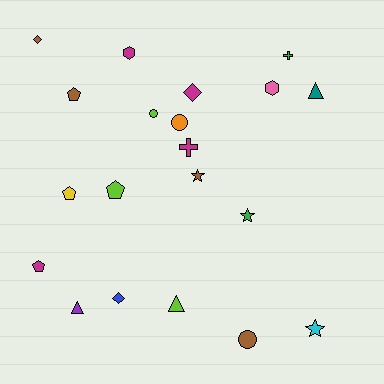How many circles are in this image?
There are 3 circles.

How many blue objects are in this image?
There is 1 blue object.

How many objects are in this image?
There are 20 objects.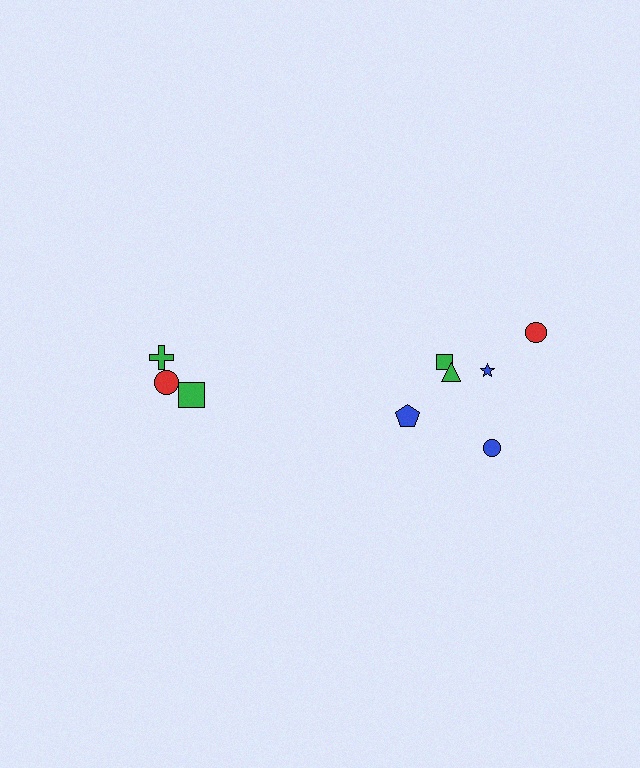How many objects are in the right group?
There are 6 objects.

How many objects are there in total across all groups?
There are 9 objects.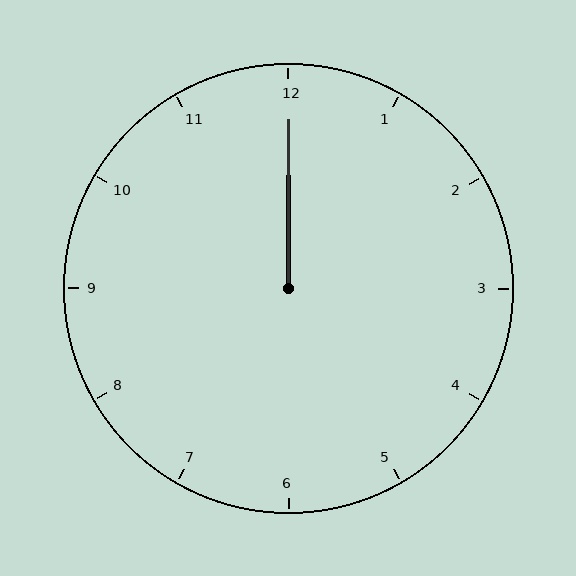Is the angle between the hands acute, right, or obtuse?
It is acute.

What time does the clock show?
12:00.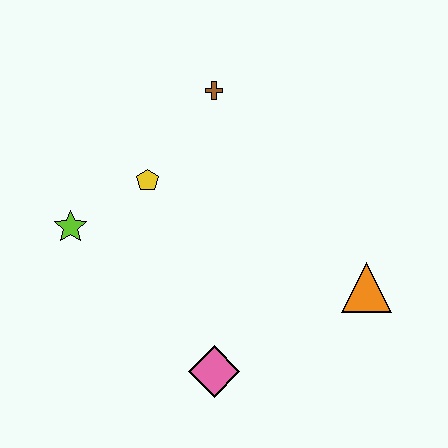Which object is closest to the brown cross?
The yellow pentagon is closest to the brown cross.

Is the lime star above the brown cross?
No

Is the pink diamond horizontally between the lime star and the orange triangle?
Yes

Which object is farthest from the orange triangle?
The lime star is farthest from the orange triangle.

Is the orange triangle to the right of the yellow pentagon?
Yes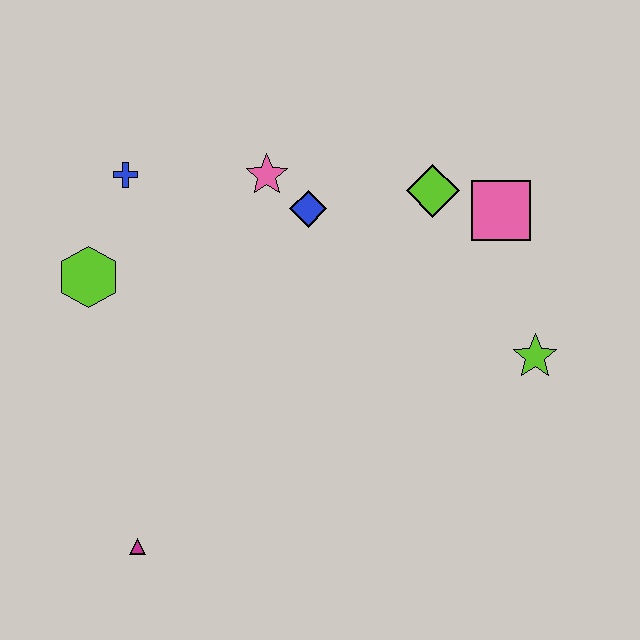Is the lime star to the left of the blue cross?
No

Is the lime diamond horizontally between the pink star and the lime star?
Yes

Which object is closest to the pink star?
The blue diamond is closest to the pink star.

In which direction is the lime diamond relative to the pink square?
The lime diamond is to the left of the pink square.